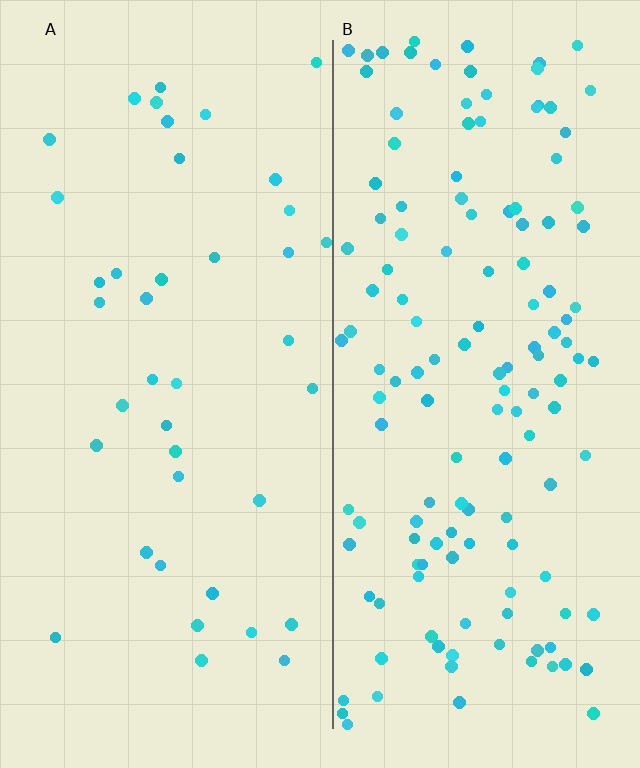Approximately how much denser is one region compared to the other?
Approximately 3.5× — region B over region A.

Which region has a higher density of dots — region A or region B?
B (the right).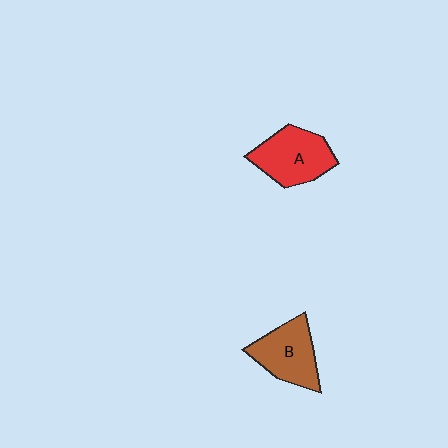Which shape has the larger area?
Shape A (red).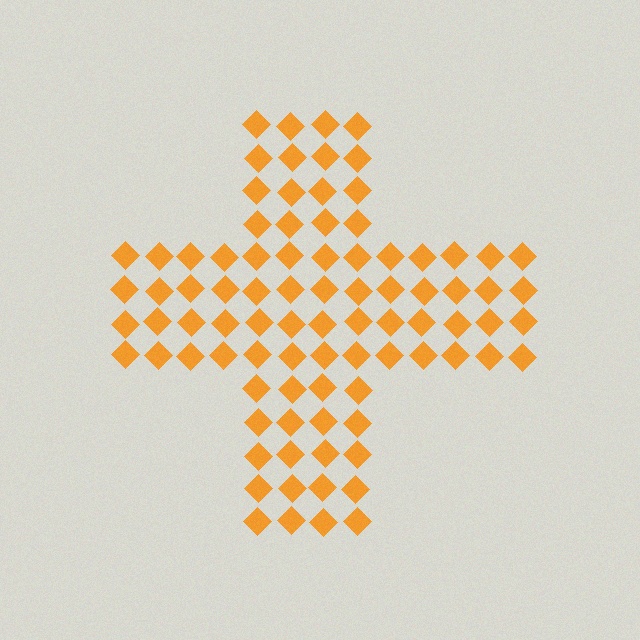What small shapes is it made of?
It is made of small diamonds.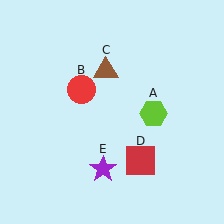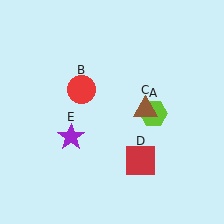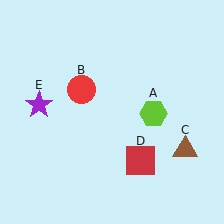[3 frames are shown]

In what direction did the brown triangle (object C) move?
The brown triangle (object C) moved down and to the right.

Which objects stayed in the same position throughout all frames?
Lime hexagon (object A) and red circle (object B) and red square (object D) remained stationary.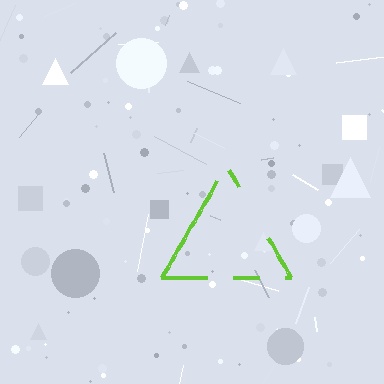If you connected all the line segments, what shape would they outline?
They would outline a triangle.